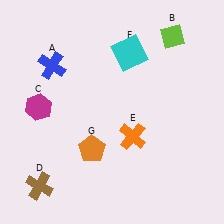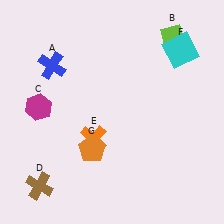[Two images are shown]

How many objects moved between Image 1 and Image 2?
2 objects moved between the two images.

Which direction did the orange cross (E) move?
The orange cross (E) moved left.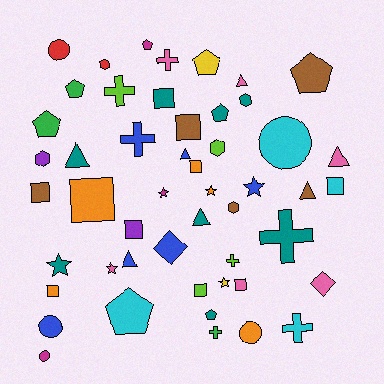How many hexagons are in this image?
There are 5 hexagons.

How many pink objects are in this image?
There are 6 pink objects.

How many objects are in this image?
There are 50 objects.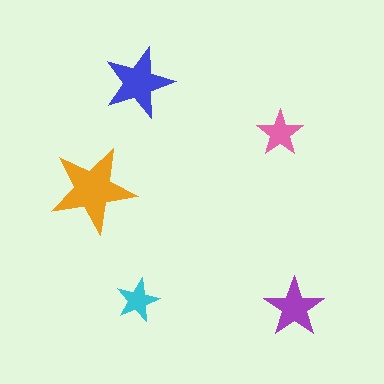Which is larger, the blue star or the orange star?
The orange one.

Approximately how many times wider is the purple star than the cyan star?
About 1.5 times wider.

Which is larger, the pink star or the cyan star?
The pink one.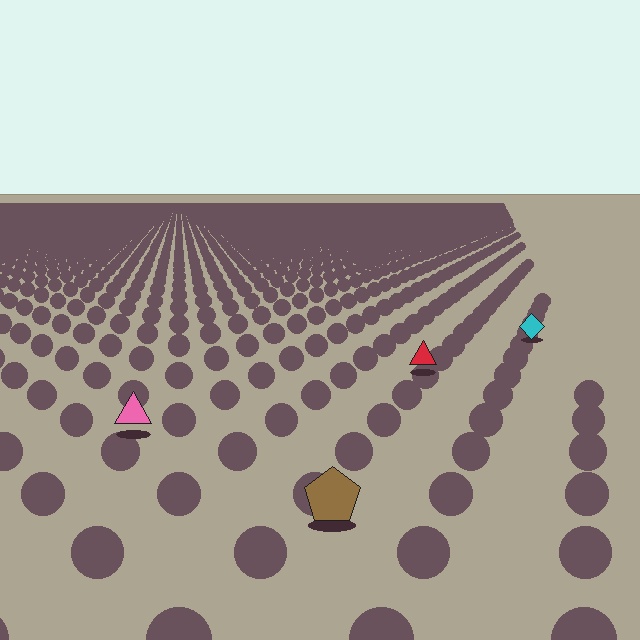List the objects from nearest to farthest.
From nearest to farthest: the brown pentagon, the pink triangle, the red triangle, the cyan diamond.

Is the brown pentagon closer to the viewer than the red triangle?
Yes. The brown pentagon is closer — you can tell from the texture gradient: the ground texture is coarser near it.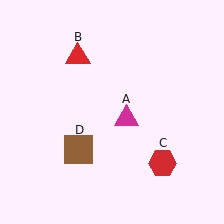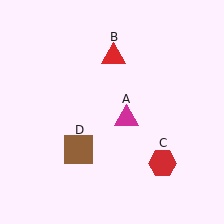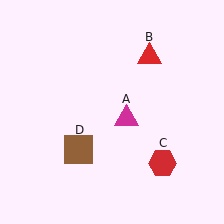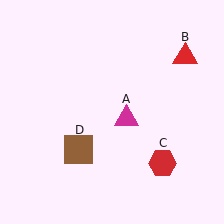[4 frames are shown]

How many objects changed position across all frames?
1 object changed position: red triangle (object B).